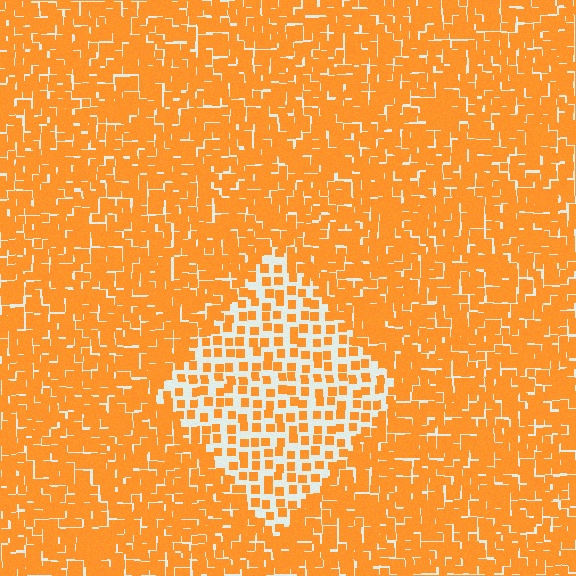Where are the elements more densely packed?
The elements are more densely packed outside the diamond boundary.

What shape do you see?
I see a diamond.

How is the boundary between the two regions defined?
The boundary is defined by a change in element density (approximately 2.3x ratio). All elements are the same color, size, and shape.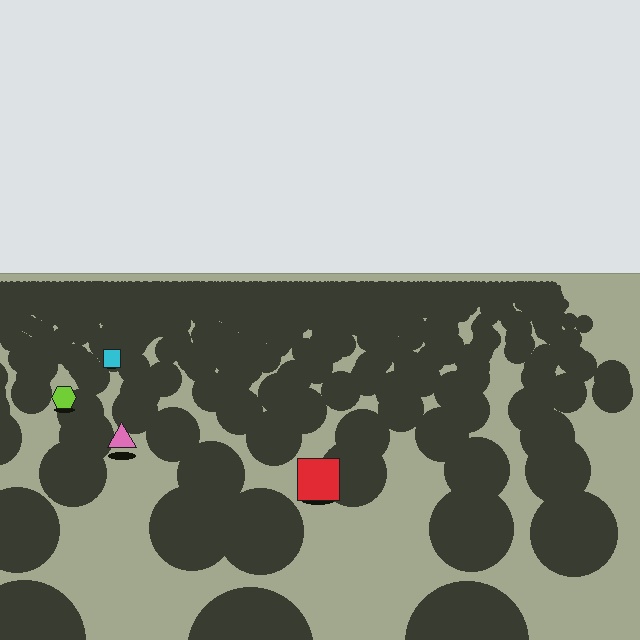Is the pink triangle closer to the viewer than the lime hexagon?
Yes. The pink triangle is closer — you can tell from the texture gradient: the ground texture is coarser near it.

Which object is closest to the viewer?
The red square is closest. The texture marks near it are larger and more spread out.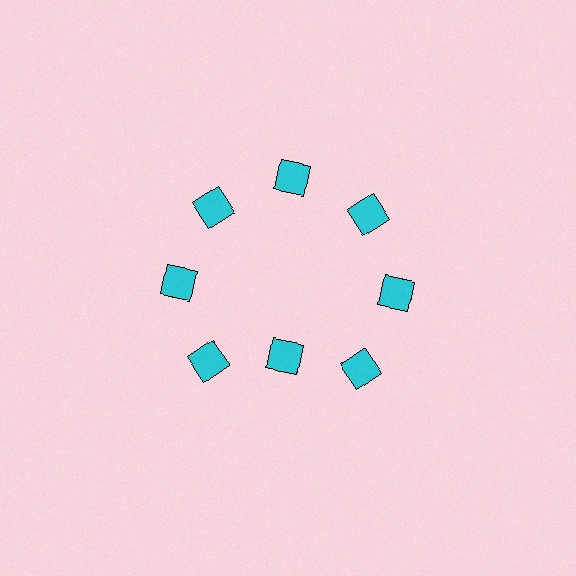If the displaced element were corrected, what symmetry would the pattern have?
It would have 8-fold rotational symmetry — the pattern would map onto itself every 45 degrees.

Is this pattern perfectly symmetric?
No. The 8 cyan diamonds are arranged in a ring, but one element near the 6 o'clock position is pulled inward toward the center, breaking the 8-fold rotational symmetry.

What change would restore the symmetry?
The symmetry would be restored by moving it outward, back onto the ring so that all 8 diamonds sit at equal angles and equal distance from the center.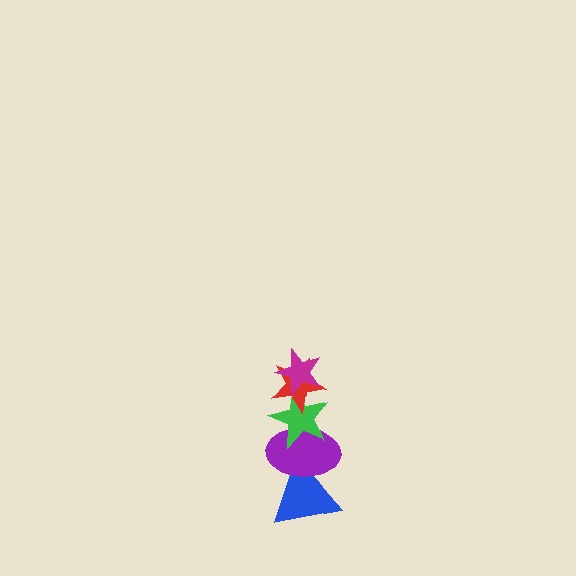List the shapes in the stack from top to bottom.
From top to bottom: the magenta star, the red star, the green star, the purple ellipse, the blue triangle.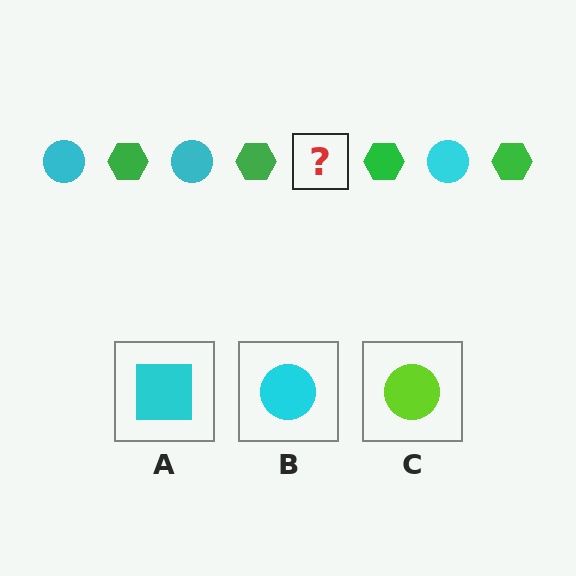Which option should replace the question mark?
Option B.